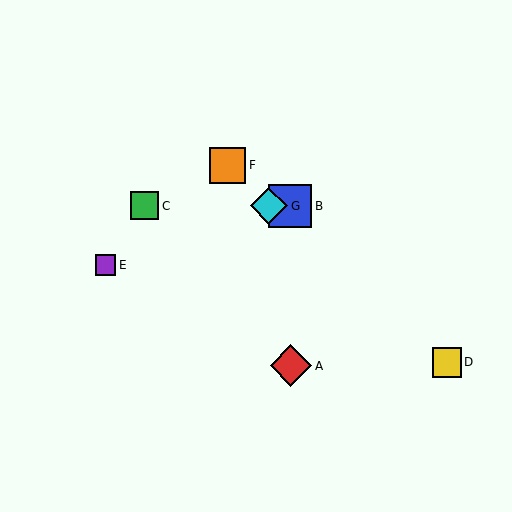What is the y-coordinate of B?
Object B is at y≈206.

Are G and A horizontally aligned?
No, G is at y≈206 and A is at y≈366.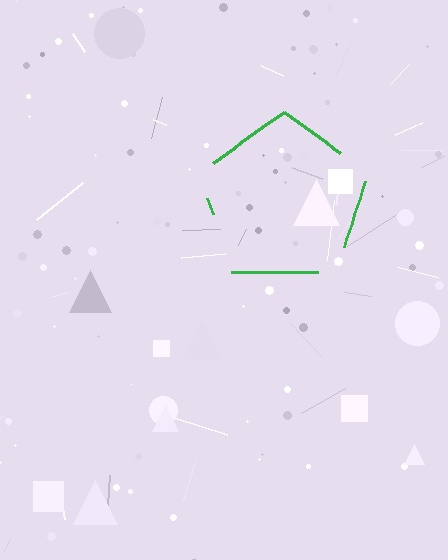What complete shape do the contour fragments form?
The contour fragments form a pentagon.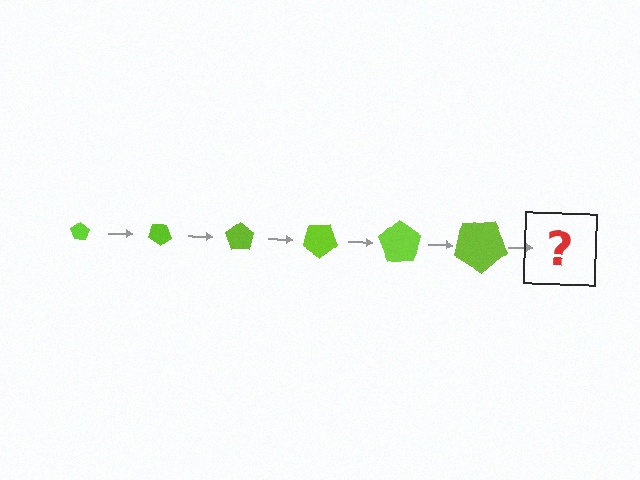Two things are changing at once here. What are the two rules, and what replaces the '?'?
The two rules are that the pentagon grows larger each step and it rotates 35 degrees each step. The '?' should be a pentagon, larger than the previous one and rotated 210 degrees from the start.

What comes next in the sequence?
The next element should be a pentagon, larger than the previous one and rotated 210 degrees from the start.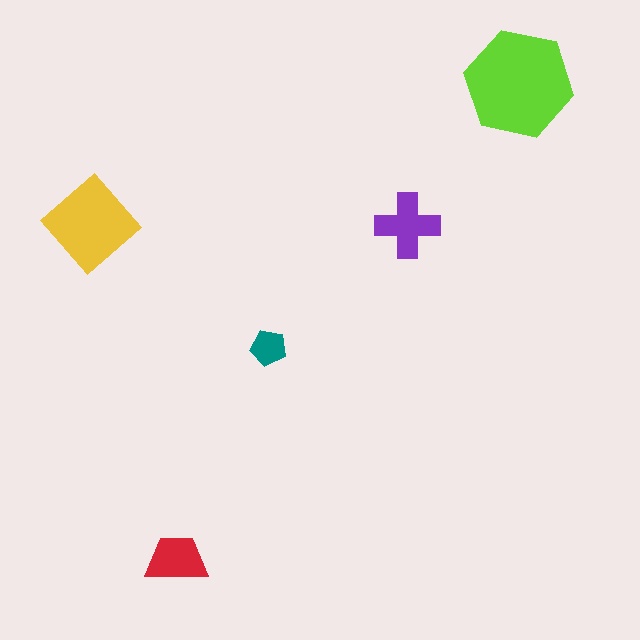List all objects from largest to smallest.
The lime hexagon, the yellow diamond, the purple cross, the red trapezoid, the teal pentagon.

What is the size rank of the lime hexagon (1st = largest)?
1st.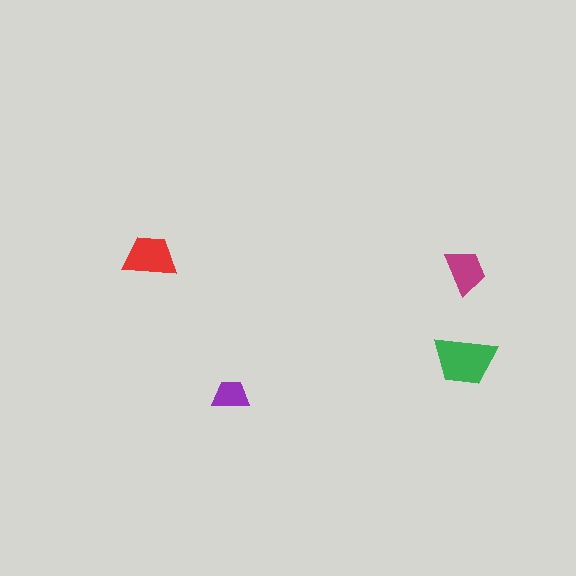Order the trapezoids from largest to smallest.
the green one, the red one, the magenta one, the purple one.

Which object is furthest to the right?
The magenta trapezoid is rightmost.